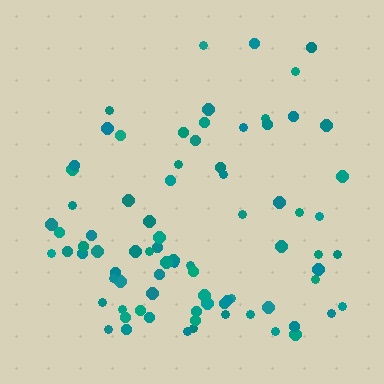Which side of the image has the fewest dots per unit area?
The top.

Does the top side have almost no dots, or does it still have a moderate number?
Still a moderate number, just noticeably fewer than the bottom.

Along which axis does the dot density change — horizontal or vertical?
Vertical.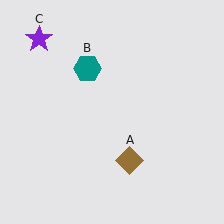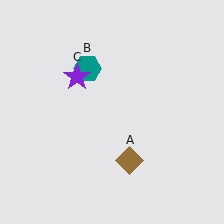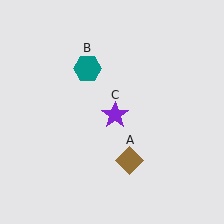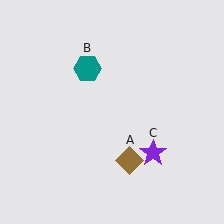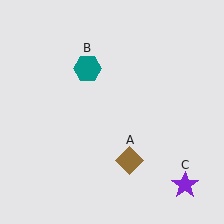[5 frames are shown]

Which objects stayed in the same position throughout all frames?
Brown diamond (object A) and teal hexagon (object B) remained stationary.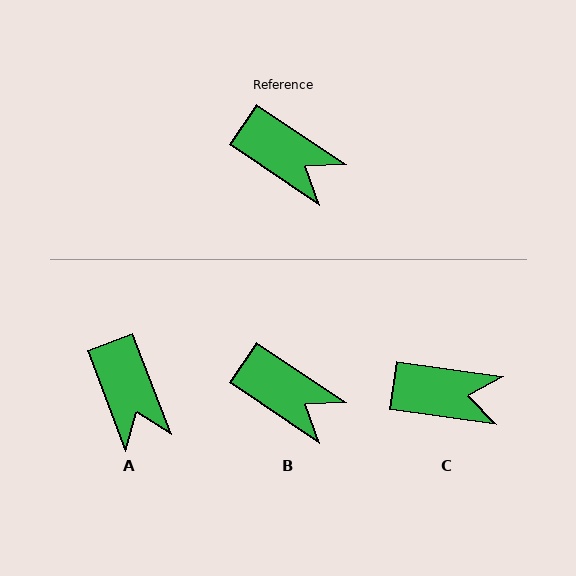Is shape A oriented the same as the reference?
No, it is off by about 35 degrees.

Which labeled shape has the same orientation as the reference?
B.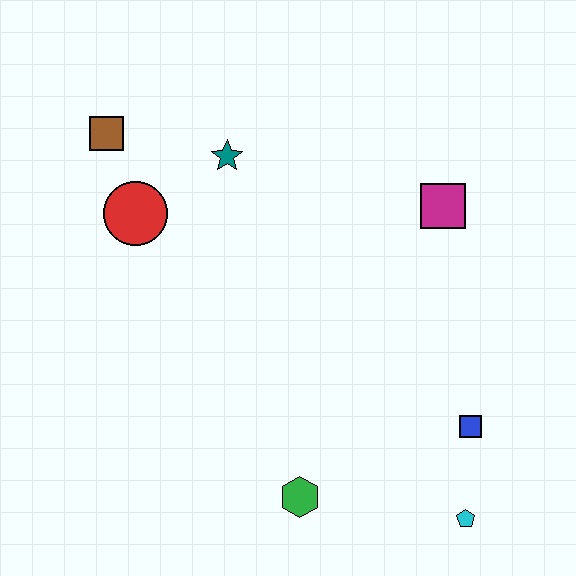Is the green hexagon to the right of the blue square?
No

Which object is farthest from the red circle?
The cyan pentagon is farthest from the red circle.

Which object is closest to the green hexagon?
The cyan pentagon is closest to the green hexagon.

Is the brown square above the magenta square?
Yes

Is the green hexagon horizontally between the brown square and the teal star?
No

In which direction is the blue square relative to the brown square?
The blue square is to the right of the brown square.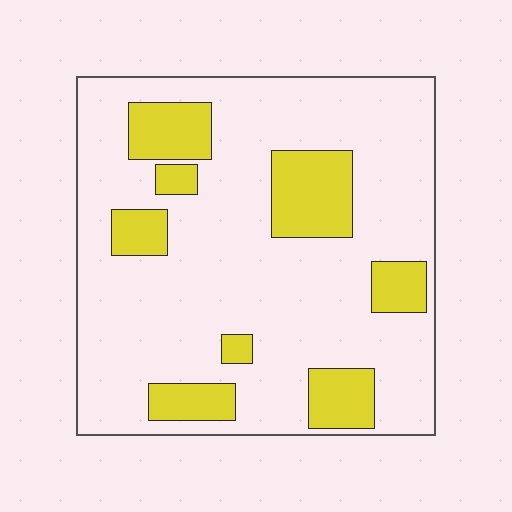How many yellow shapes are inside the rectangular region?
8.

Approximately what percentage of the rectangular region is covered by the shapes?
Approximately 20%.